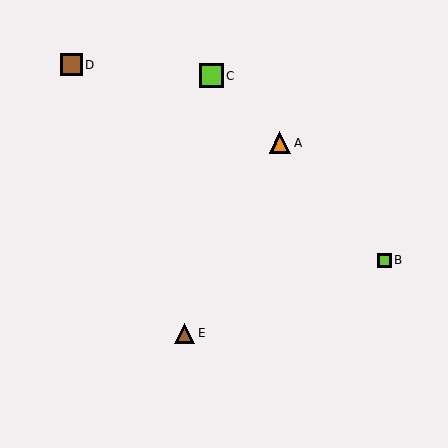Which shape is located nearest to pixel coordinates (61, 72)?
The brown square (labeled D) at (71, 65) is nearest to that location.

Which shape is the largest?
The lime square (labeled C) is the largest.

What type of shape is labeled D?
Shape D is a brown square.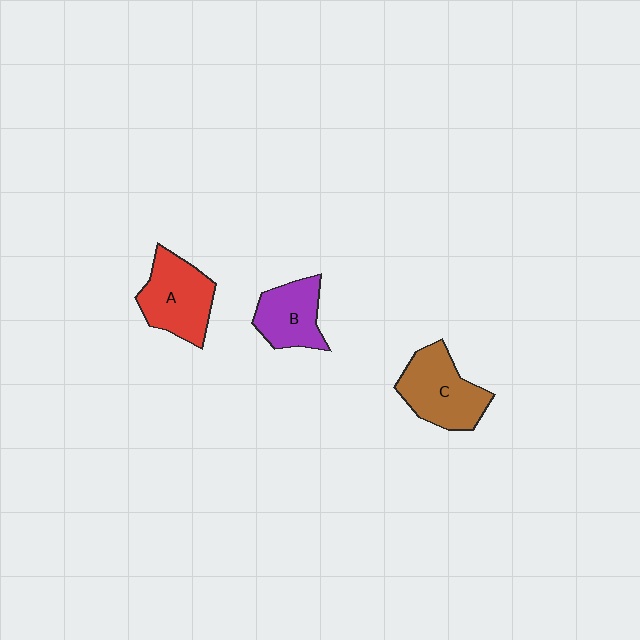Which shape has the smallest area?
Shape B (purple).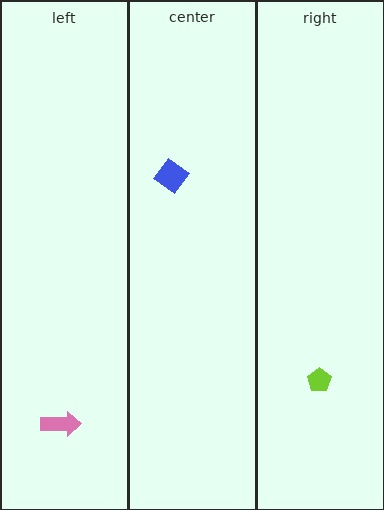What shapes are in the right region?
The lime pentagon.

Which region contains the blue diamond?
The center region.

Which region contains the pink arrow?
The left region.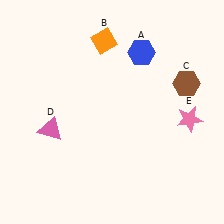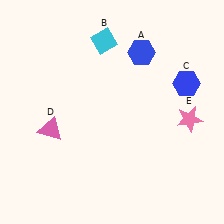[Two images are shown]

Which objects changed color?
B changed from orange to cyan. C changed from brown to blue.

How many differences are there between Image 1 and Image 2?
There are 2 differences between the two images.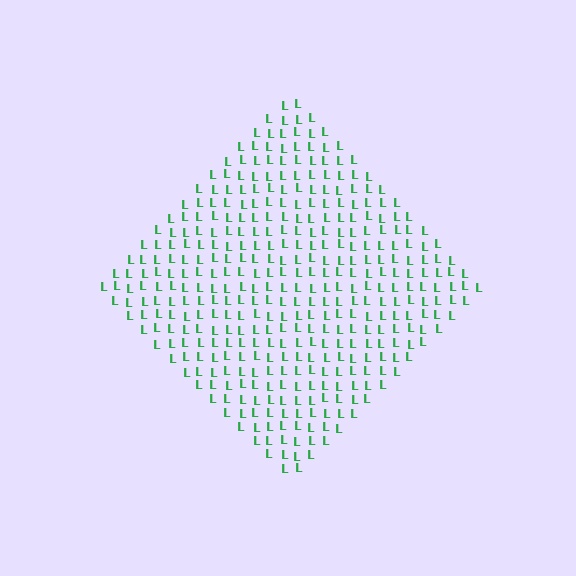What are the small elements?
The small elements are letter L's.